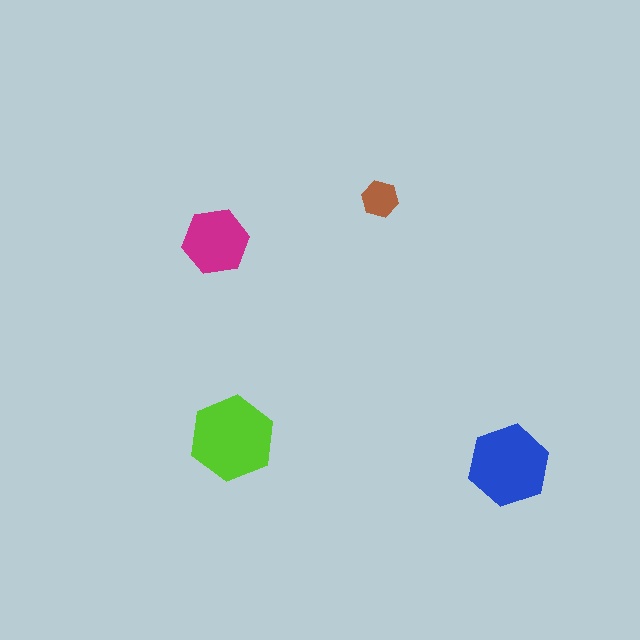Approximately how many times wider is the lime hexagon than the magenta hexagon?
About 1.5 times wider.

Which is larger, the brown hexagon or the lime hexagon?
The lime one.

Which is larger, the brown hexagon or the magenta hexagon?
The magenta one.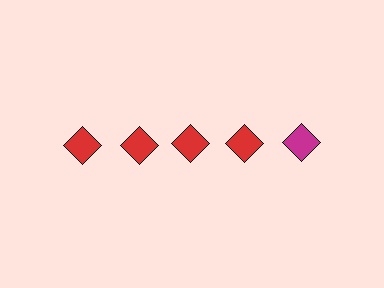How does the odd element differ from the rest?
It has a different color: magenta instead of red.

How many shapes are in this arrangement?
There are 5 shapes arranged in a grid pattern.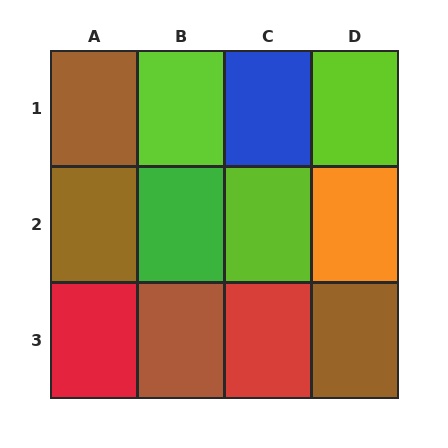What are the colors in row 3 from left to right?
Red, brown, red, brown.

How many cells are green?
1 cell is green.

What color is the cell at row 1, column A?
Brown.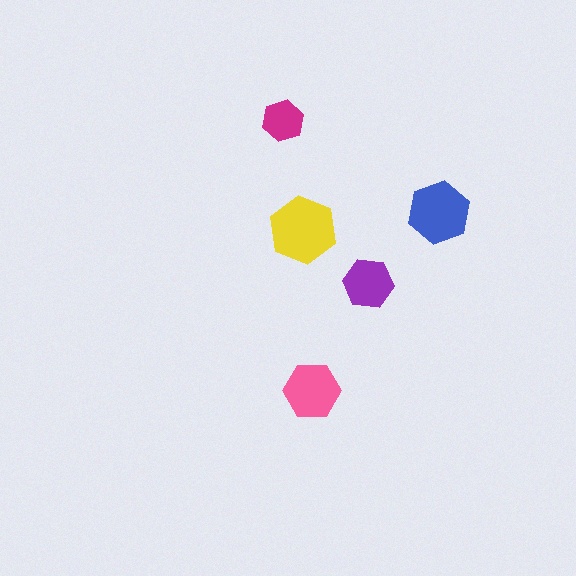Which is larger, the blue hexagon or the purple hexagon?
The blue one.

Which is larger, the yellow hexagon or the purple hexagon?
The yellow one.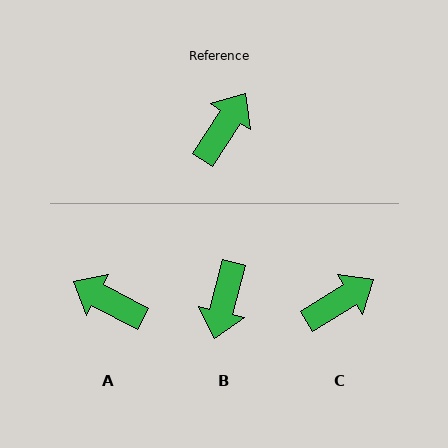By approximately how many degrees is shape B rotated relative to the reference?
Approximately 161 degrees clockwise.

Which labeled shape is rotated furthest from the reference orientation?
B, about 161 degrees away.